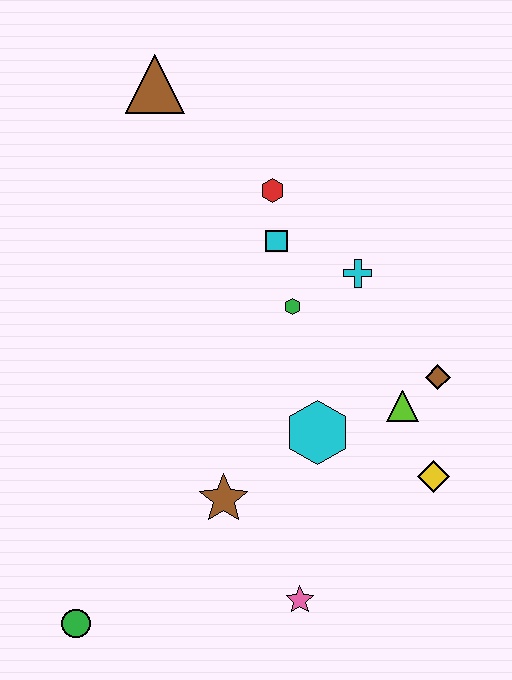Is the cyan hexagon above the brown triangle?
No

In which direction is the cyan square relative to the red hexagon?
The cyan square is below the red hexagon.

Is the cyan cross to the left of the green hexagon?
No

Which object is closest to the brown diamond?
The lime triangle is closest to the brown diamond.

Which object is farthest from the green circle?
The brown triangle is farthest from the green circle.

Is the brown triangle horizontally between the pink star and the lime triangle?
No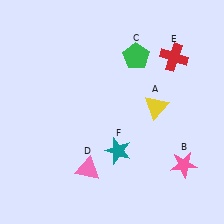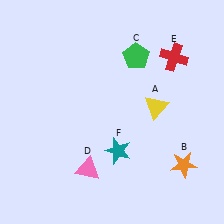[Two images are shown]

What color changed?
The star (B) changed from pink in Image 1 to orange in Image 2.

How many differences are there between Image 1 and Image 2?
There is 1 difference between the two images.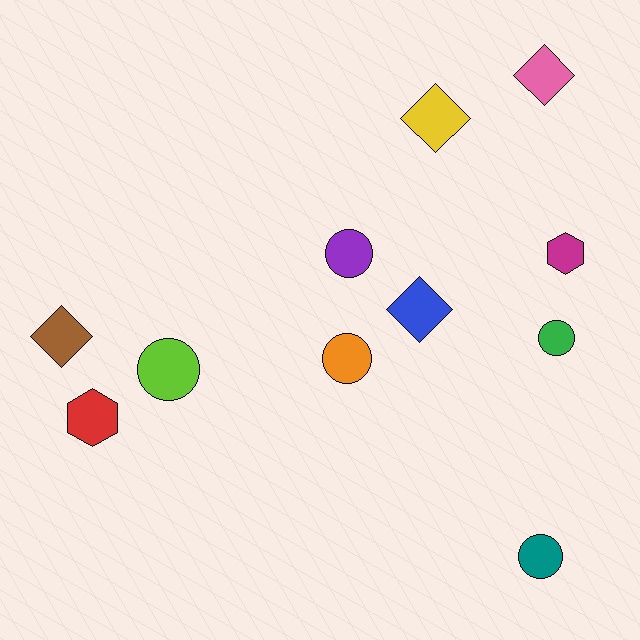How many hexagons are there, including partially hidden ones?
There are 2 hexagons.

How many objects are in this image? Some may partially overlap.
There are 11 objects.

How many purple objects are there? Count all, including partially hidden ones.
There is 1 purple object.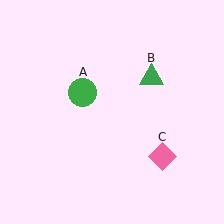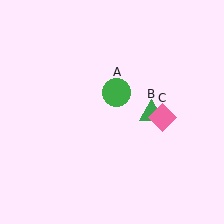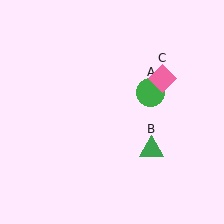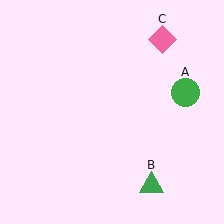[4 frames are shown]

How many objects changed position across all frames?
3 objects changed position: green circle (object A), green triangle (object B), pink diamond (object C).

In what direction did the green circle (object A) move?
The green circle (object A) moved right.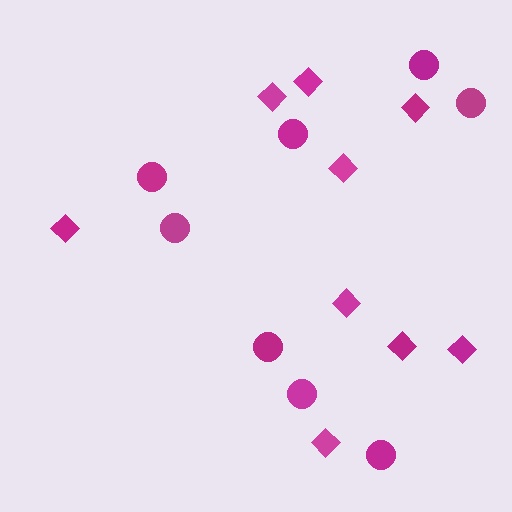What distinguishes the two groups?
There are 2 groups: one group of diamonds (9) and one group of circles (8).